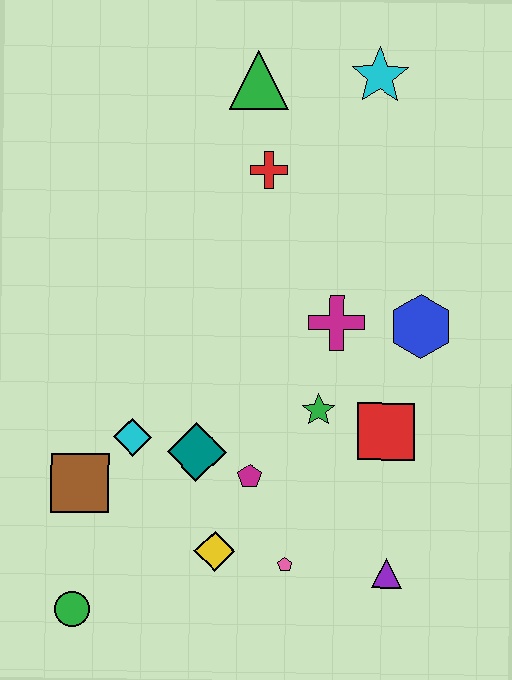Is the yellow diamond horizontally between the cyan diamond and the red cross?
Yes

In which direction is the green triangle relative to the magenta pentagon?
The green triangle is above the magenta pentagon.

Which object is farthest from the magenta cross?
The green circle is farthest from the magenta cross.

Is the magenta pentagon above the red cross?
No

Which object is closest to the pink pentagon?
The yellow diamond is closest to the pink pentagon.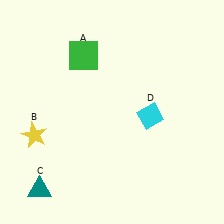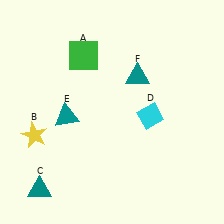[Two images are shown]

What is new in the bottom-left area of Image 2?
A teal triangle (E) was added in the bottom-left area of Image 2.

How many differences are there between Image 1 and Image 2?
There are 2 differences between the two images.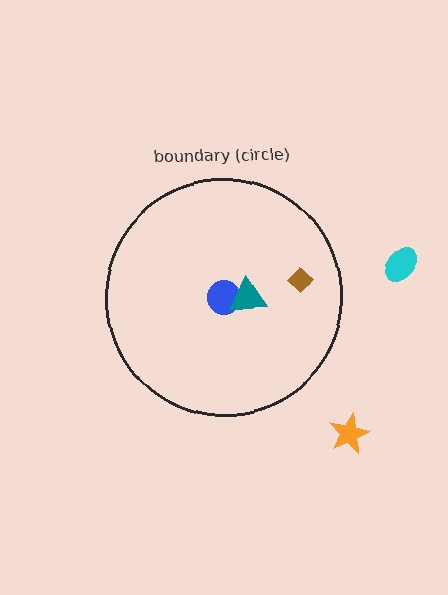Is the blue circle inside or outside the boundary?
Inside.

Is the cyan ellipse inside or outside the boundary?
Outside.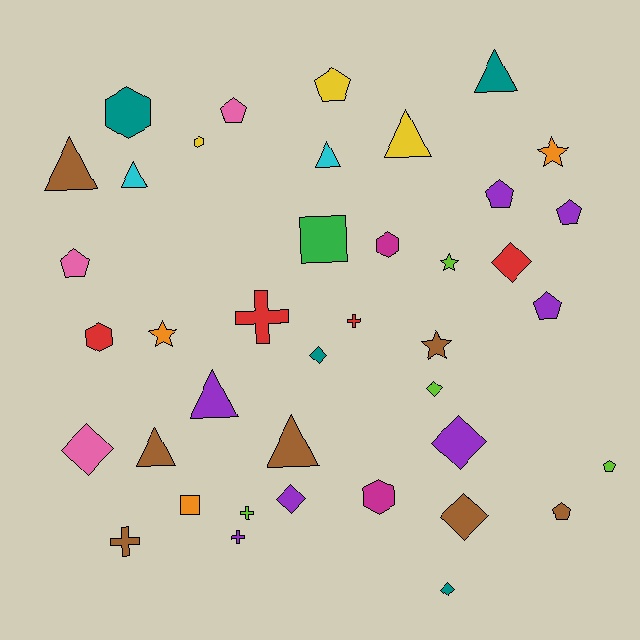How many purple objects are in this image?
There are 7 purple objects.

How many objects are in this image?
There are 40 objects.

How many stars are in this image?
There are 4 stars.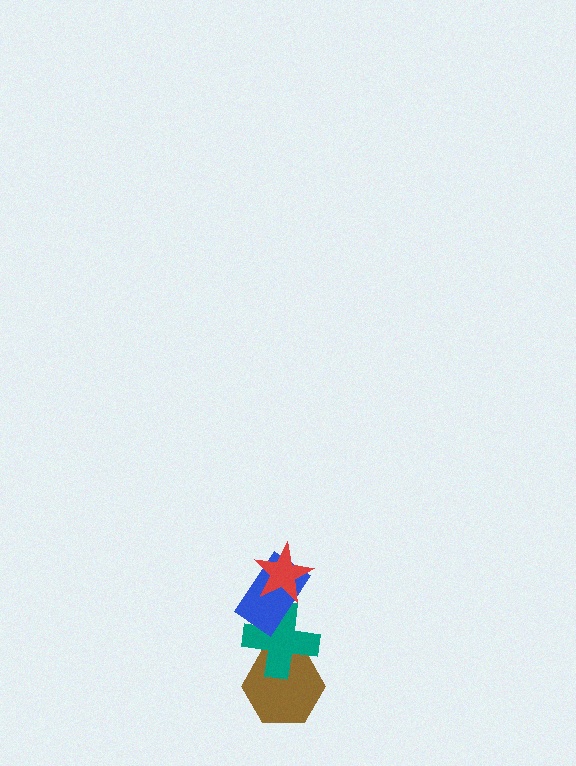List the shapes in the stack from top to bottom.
From top to bottom: the red star, the blue rectangle, the teal cross, the brown hexagon.